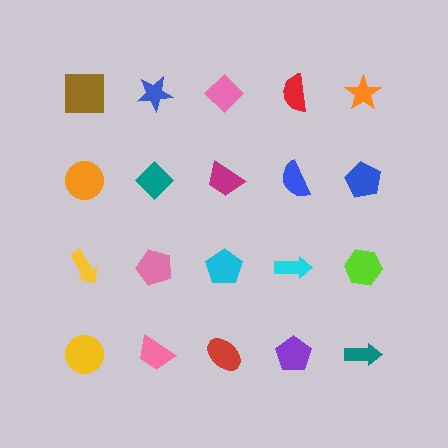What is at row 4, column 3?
A red ellipse.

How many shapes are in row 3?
5 shapes.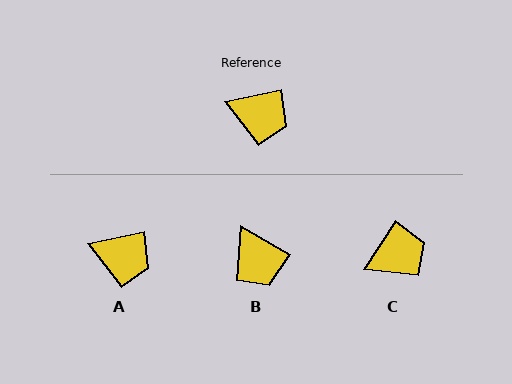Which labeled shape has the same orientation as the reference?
A.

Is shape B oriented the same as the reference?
No, it is off by about 42 degrees.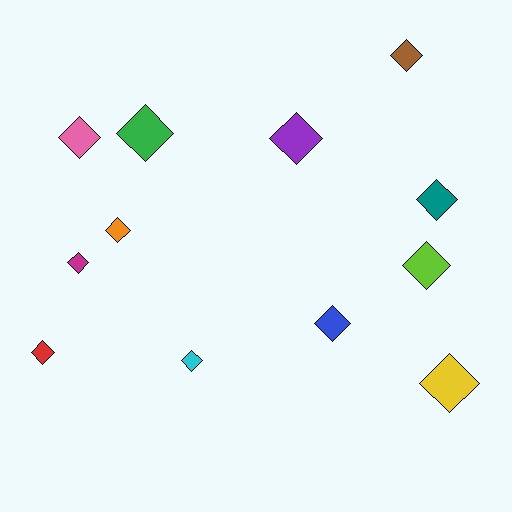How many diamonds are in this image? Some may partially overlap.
There are 12 diamonds.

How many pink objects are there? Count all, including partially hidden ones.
There is 1 pink object.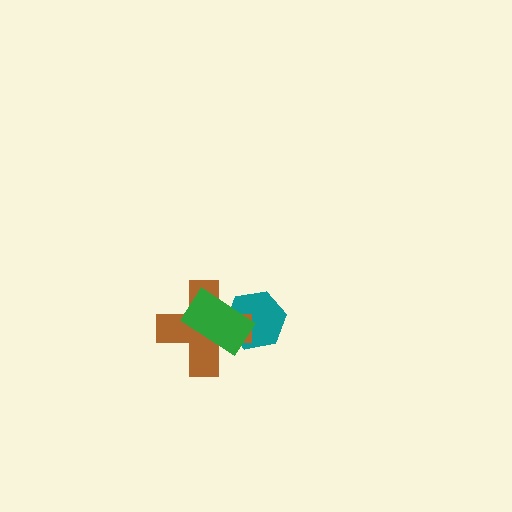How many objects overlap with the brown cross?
2 objects overlap with the brown cross.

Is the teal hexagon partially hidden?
Yes, it is partially covered by another shape.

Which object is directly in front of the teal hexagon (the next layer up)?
The brown cross is directly in front of the teal hexagon.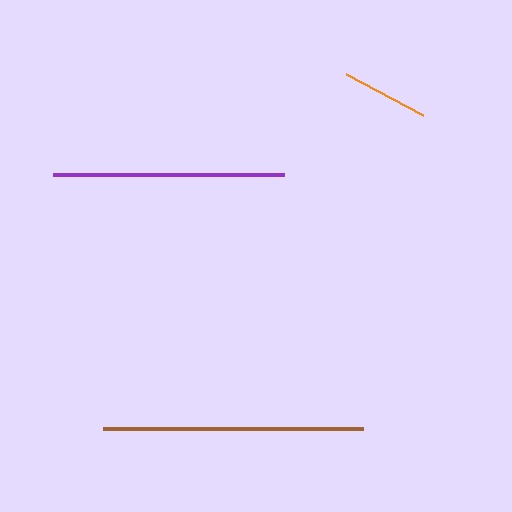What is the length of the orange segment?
The orange segment is approximately 87 pixels long.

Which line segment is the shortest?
The orange line is the shortest at approximately 87 pixels.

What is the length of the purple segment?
The purple segment is approximately 232 pixels long.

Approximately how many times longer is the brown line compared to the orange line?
The brown line is approximately 3.0 times the length of the orange line.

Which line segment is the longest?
The brown line is the longest at approximately 261 pixels.